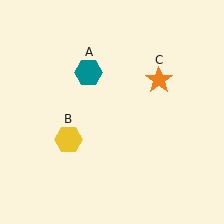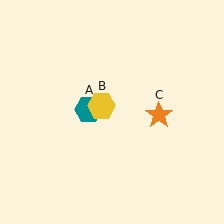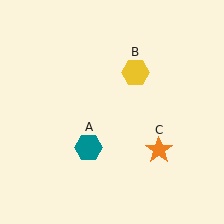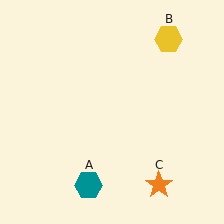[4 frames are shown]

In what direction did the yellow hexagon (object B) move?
The yellow hexagon (object B) moved up and to the right.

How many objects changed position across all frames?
3 objects changed position: teal hexagon (object A), yellow hexagon (object B), orange star (object C).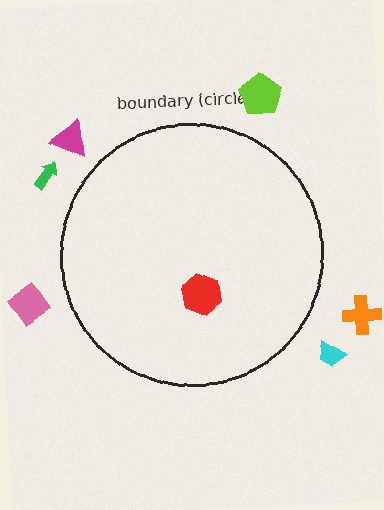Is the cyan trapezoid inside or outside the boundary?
Outside.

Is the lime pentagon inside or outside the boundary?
Outside.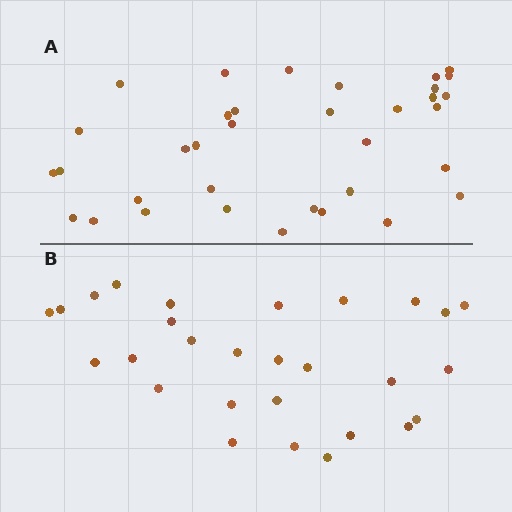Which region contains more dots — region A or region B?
Region A (the top region) has more dots.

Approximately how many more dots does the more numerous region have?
Region A has roughly 8 or so more dots than region B.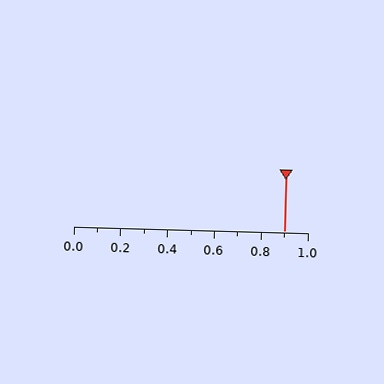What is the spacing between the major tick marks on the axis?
The major ticks are spaced 0.2 apart.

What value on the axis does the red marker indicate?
The marker indicates approximately 0.9.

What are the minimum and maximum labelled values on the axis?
The axis runs from 0.0 to 1.0.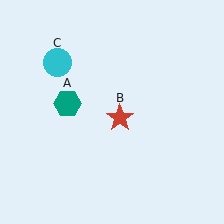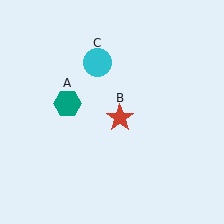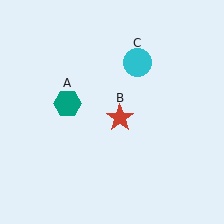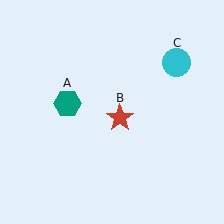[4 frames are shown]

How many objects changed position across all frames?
1 object changed position: cyan circle (object C).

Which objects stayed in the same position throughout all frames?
Teal hexagon (object A) and red star (object B) remained stationary.